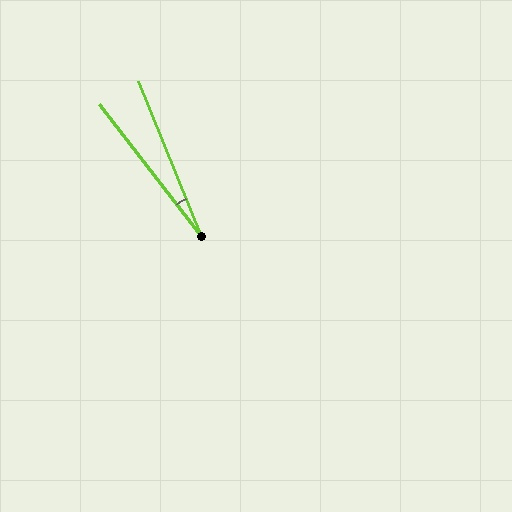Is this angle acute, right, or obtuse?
It is acute.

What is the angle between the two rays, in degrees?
Approximately 15 degrees.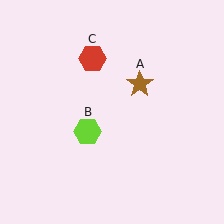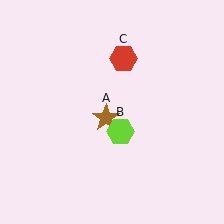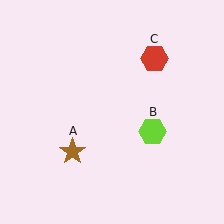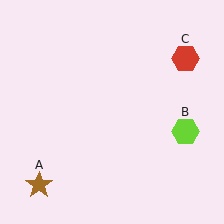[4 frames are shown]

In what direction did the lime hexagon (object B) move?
The lime hexagon (object B) moved right.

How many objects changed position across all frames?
3 objects changed position: brown star (object A), lime hexagon (object B), red hexagon (object C).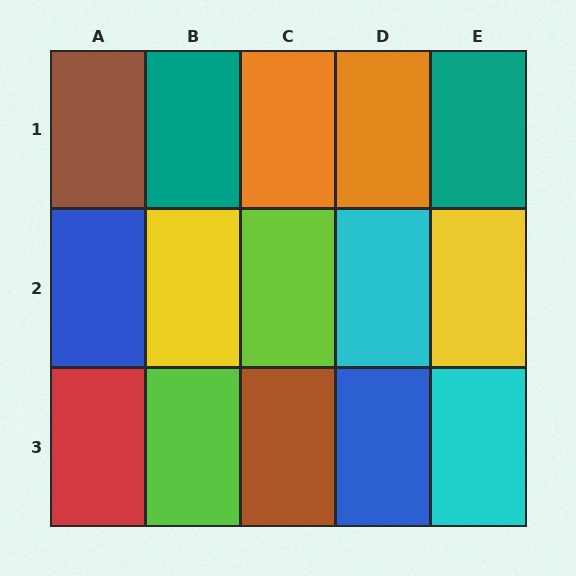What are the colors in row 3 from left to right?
Red, lime, brown, blue, cyan.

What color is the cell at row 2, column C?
Lime.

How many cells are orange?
2 cells are orange.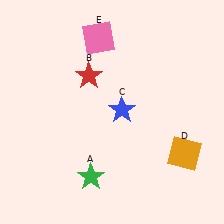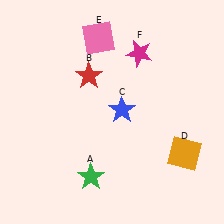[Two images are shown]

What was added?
A magenta star (F) was added in Image 2.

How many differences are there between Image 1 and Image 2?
There is 1 difference between the two images.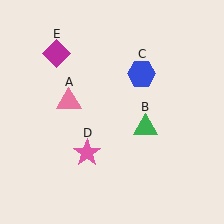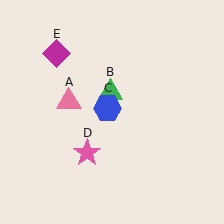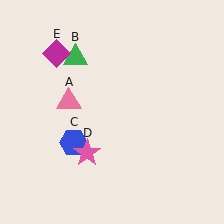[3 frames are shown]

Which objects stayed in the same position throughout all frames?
Pink triangle (object A) and pink star (object D) and magenta diamond (object E) remained stationary.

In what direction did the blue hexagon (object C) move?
The blue hexagon (object C) moved down and to the left.